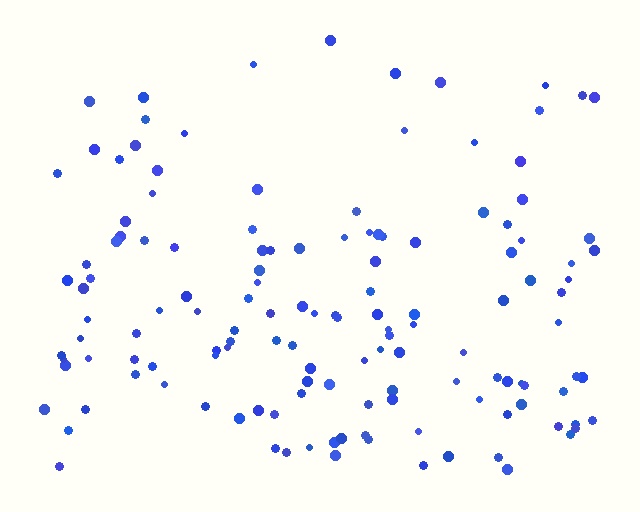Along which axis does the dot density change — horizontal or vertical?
Vertical.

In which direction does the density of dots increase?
From top to bottom, with the bottom side densest.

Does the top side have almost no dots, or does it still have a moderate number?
Still a moderate number, just noticeably fewer than the bottom.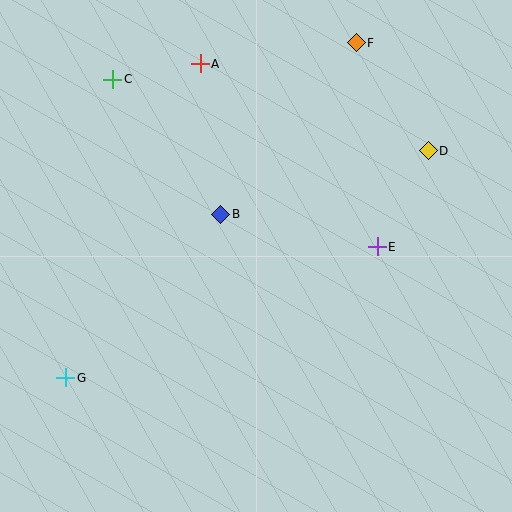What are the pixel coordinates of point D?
Point D is at (428, 151).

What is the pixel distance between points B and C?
The distance between B and C is 173 pixels.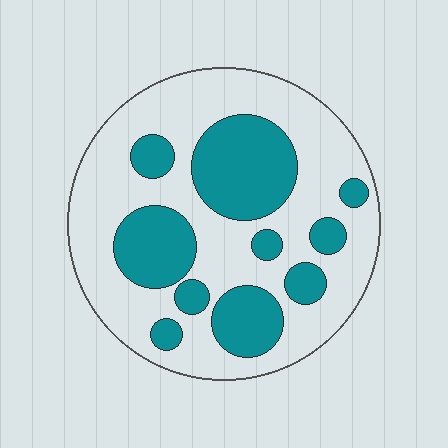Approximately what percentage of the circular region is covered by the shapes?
Approximately 35%.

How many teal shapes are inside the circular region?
10.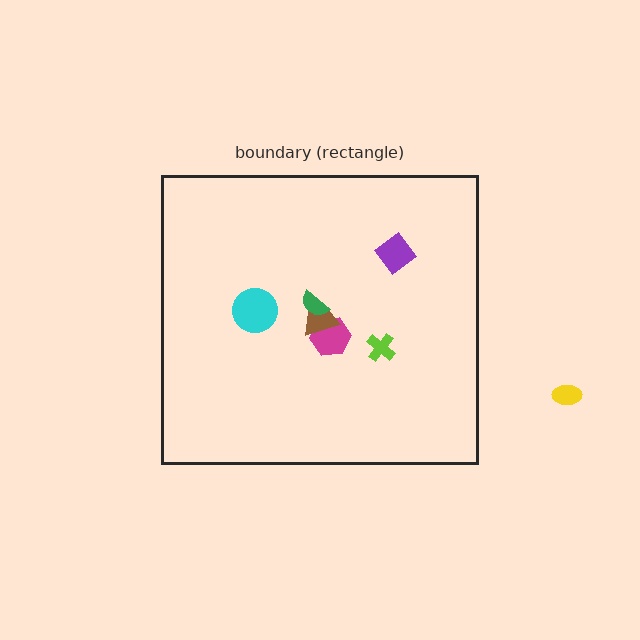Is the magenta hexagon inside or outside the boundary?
Inside.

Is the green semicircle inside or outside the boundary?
Inside.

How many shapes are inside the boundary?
6 inside, 1 outside.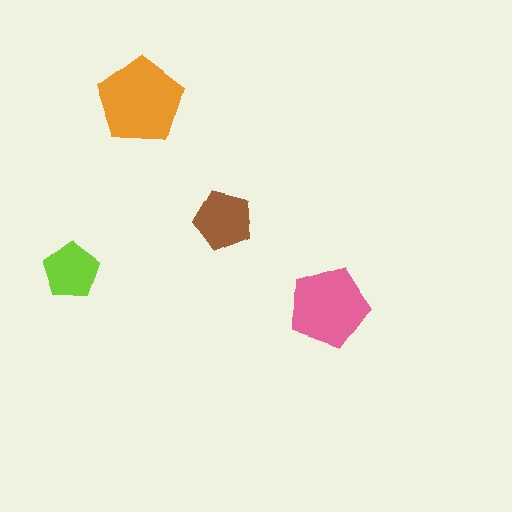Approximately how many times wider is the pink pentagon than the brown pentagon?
About 1.5 times wider.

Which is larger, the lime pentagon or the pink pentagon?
The pink one.